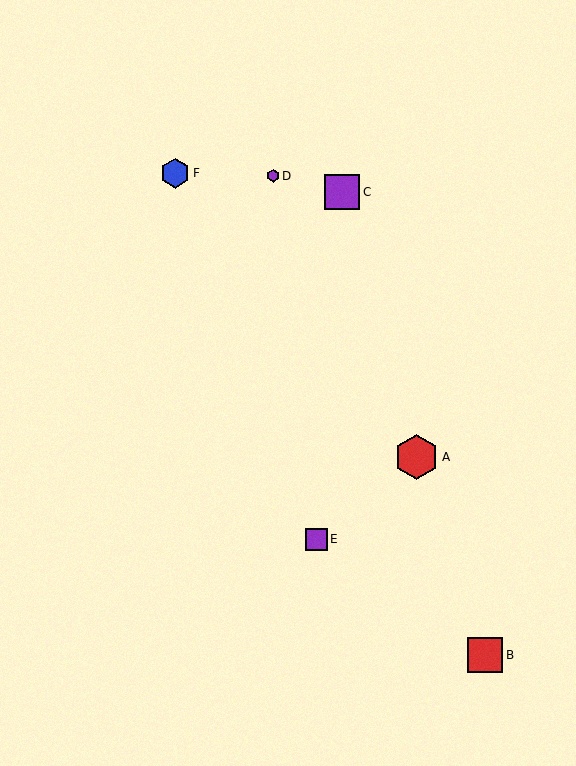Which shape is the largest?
The red hexagon (labeled A) is the largest.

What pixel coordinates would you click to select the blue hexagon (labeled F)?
Click at (175, 173) to select the blue hexagon F.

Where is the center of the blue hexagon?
The center of the blue hexagon is at (175, 173).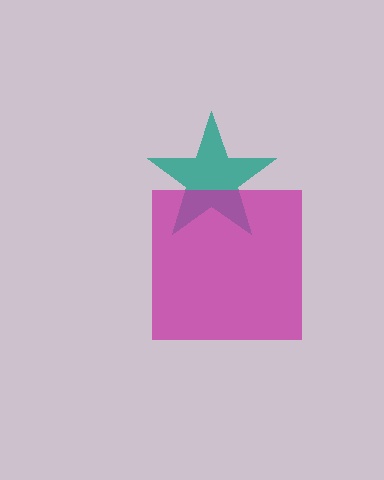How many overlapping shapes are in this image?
There are 2 overlapping shapes in the image.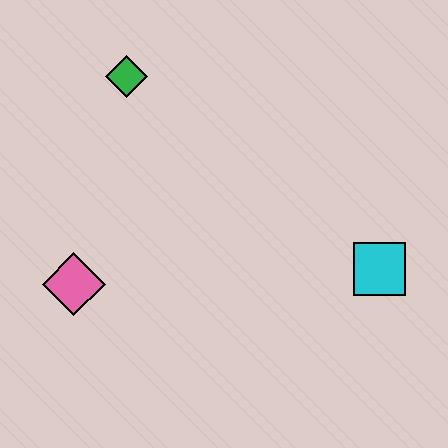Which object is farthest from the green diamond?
The cyan square is farthest from the green diamond.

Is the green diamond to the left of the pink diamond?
No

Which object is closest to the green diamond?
The pink diamond is closest to the green diamond.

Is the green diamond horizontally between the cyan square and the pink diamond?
Yes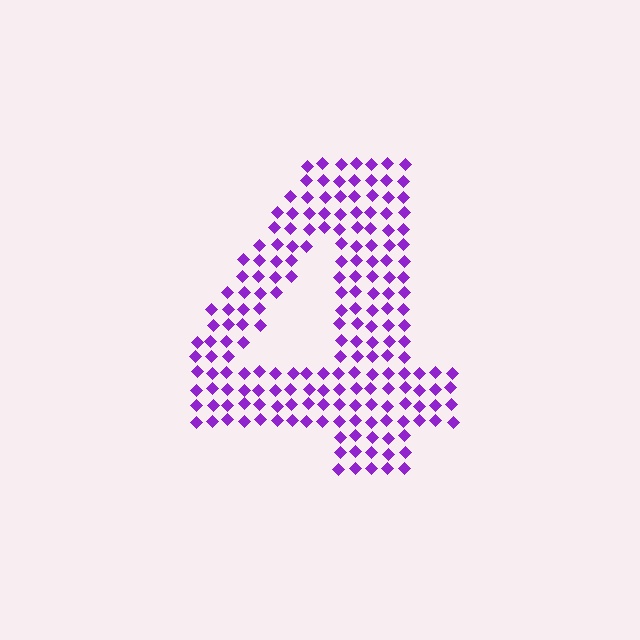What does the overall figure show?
The overall figure shows the digit 4.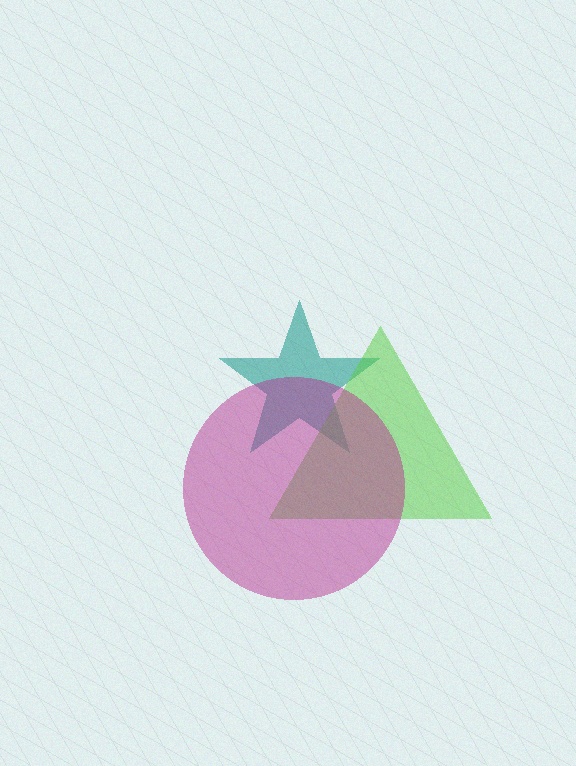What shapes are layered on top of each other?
The layered shapes are: a teal star, a lime triangle, a magenta circle.